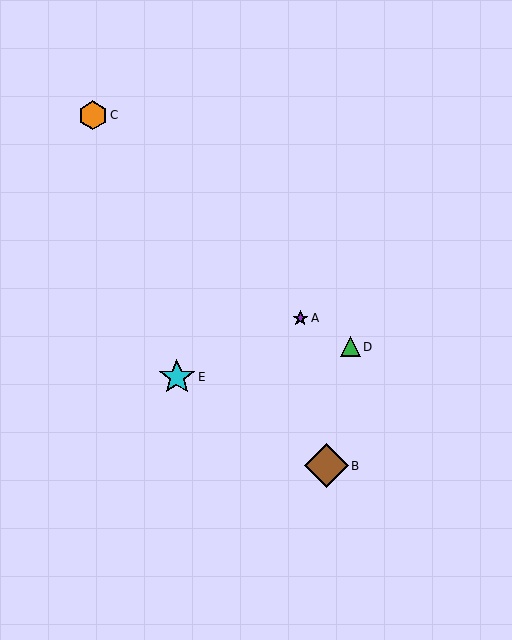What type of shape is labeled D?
Shape D is a green triangle.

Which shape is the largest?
The brown diamond (labeled B) is the largest.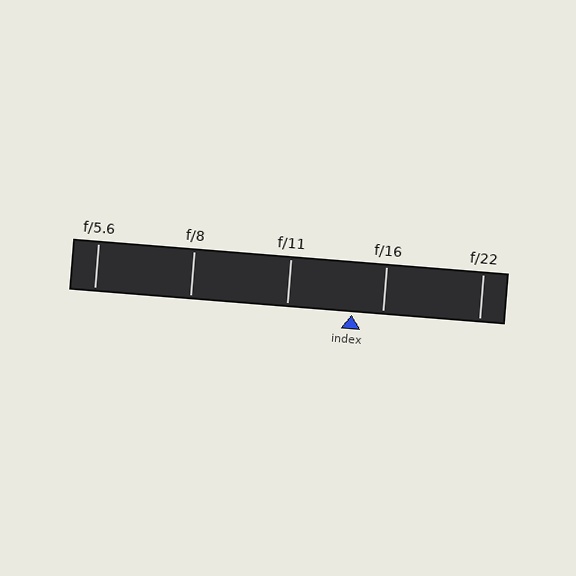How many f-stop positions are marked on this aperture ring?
There are 5 f-stop positions marked.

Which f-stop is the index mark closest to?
The index mark is closest to f/16.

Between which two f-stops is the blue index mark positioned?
The index mark is between f/11 and f/16.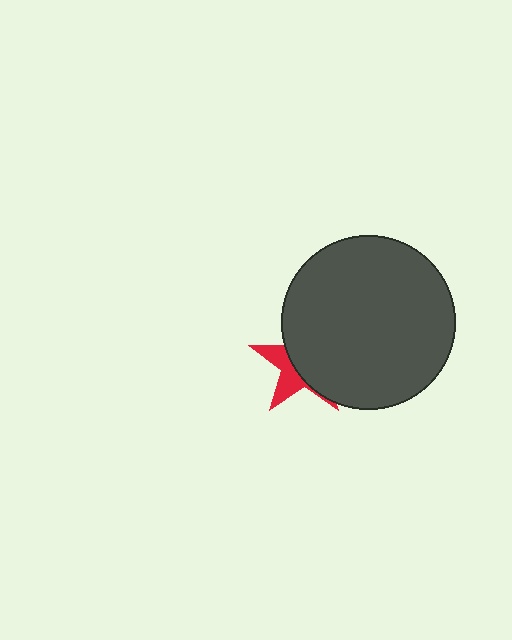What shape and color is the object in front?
The object in front is a dark gray circle.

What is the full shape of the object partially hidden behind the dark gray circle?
The partially hidden object is a red star.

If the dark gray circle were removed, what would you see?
You would see the complete red star.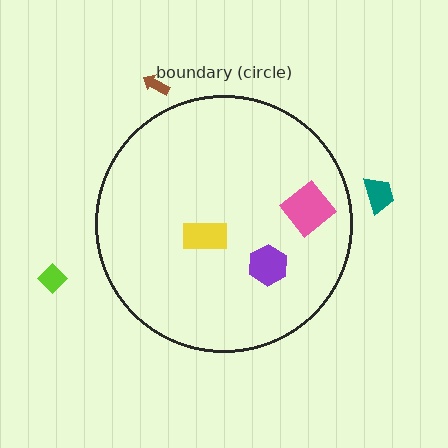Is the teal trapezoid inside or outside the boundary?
Outside.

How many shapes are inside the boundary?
3 inside, 3 outside.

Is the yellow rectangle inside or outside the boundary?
Inside.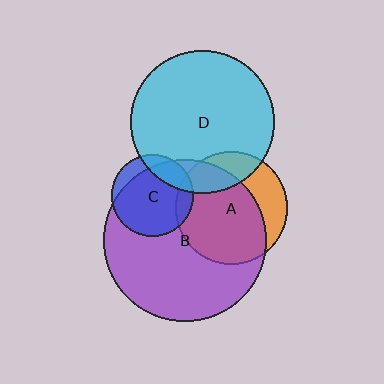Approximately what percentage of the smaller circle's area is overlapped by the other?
Approximately 25%.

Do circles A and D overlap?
Yes.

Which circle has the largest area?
Circle B (purple).